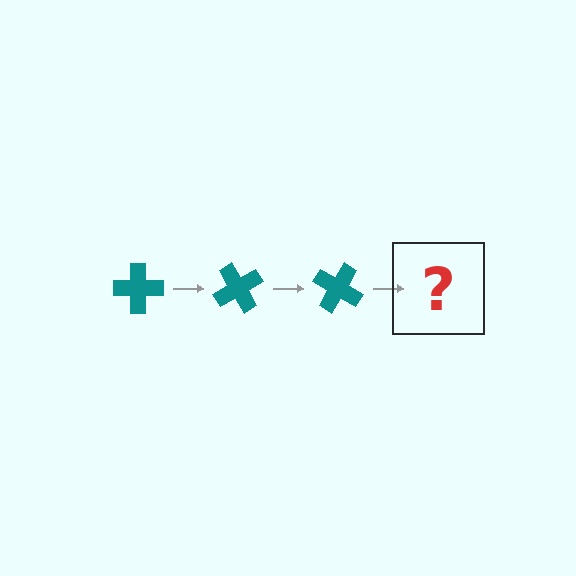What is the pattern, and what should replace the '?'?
The pattern is that the cross rotates 60 degrees each step. The '?' should be a teal cross rotated 180 degrees.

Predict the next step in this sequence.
The next step is a teal cross rotated 180 degrees.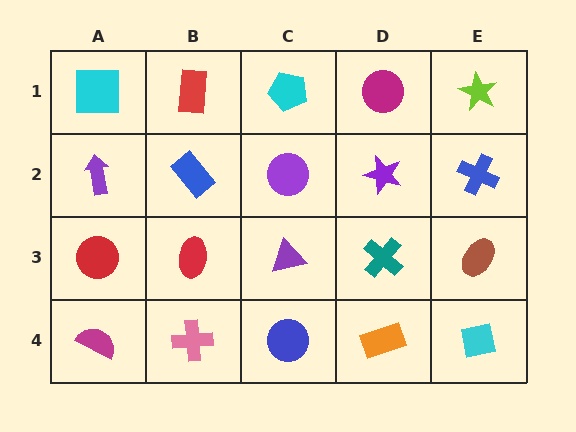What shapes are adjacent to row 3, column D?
A purple star (row 2, column D), an orange rectangle (row 4, column D), a purple triangle (row 3, column C), a brown ellipse (row 3, column E).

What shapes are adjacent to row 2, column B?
A red rectangle (row 1, column B), a red ellipse (row 3, column B), a purple arrow (row 2, column A), a purple circle (row 2, column C).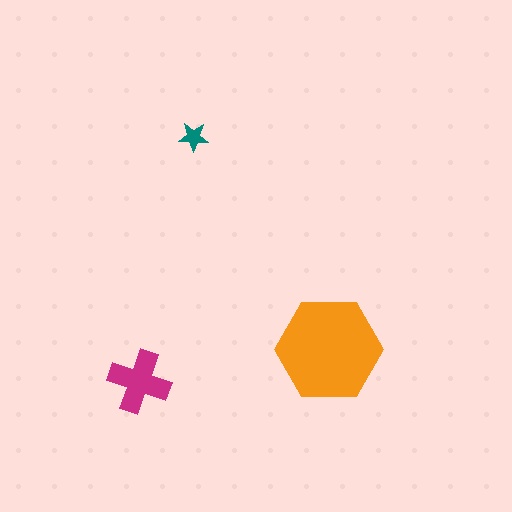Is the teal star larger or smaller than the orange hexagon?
Smaller.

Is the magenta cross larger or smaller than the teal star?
Larger.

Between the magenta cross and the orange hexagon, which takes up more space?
The orange hexagon.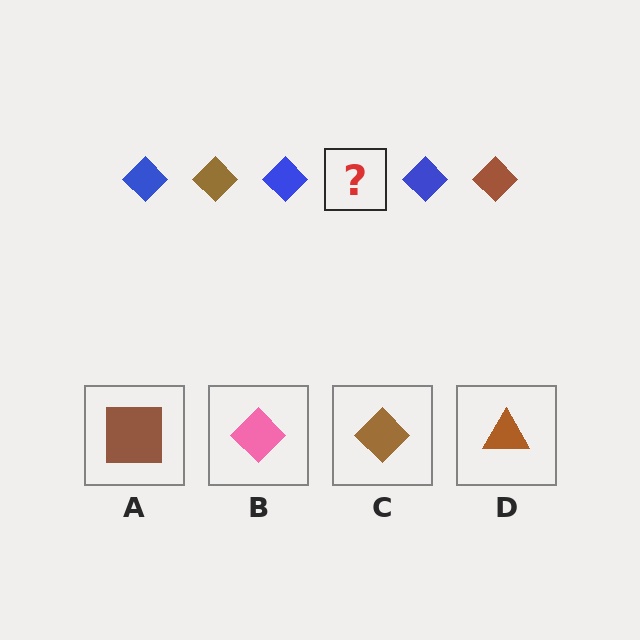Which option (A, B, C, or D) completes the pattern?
C.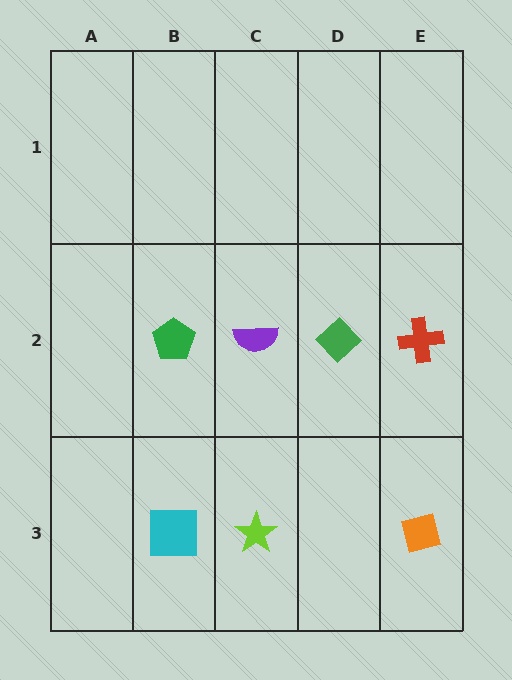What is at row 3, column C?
A lime star.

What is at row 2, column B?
A green pentagon.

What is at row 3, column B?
A cyan square.